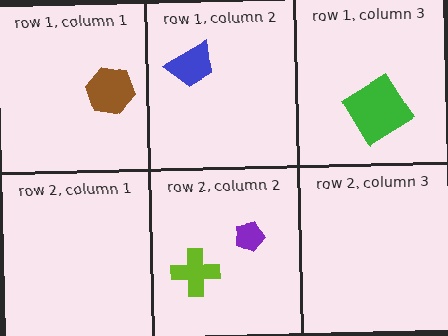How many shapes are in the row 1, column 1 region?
1.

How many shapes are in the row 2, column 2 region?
2.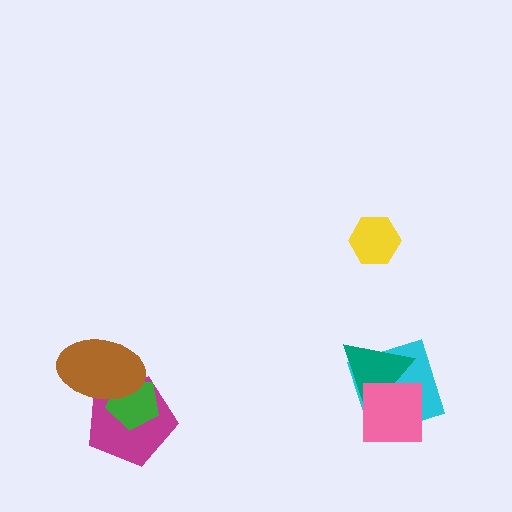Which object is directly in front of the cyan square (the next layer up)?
The teal triangle is directly in front of the cyan square.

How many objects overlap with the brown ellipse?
2 objects overlap with the brown ellipse.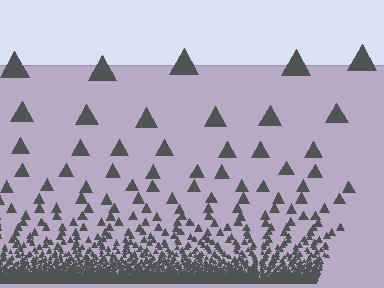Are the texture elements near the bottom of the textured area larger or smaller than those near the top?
Smaller. The gradient is inverted — elements near the bottom are smaller and denser.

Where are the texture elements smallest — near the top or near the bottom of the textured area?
Near the bottom.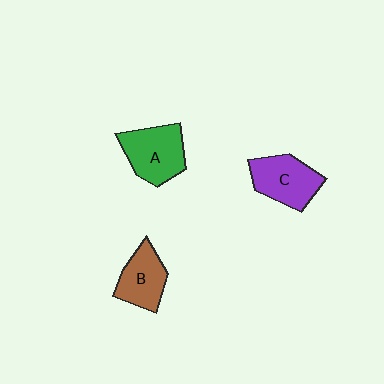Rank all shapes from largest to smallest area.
From largest to smallest: A (green), C (purple), B (brown).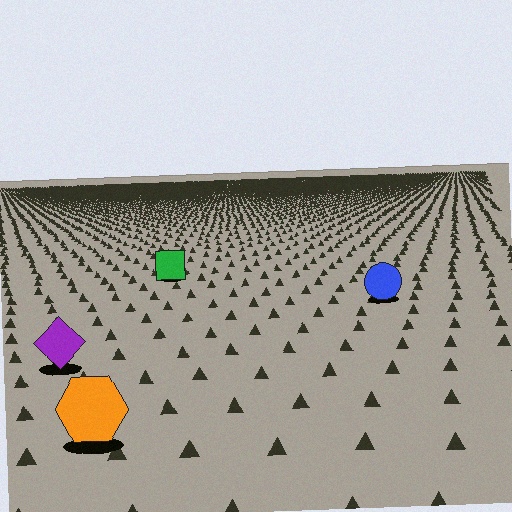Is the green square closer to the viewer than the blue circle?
No. The blue circle is closer — you can tell from the texture gradient: the ground texture is coarser near it.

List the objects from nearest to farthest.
From nearest to farthest: the orange hexagon, the purple diamond, the blue circle, the green square.